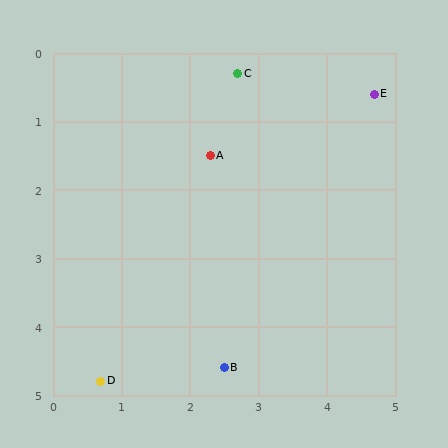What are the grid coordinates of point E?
Point E is at approximately (4.7, 0.6).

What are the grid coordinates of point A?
Point A is at approximately (2.3, 1.5).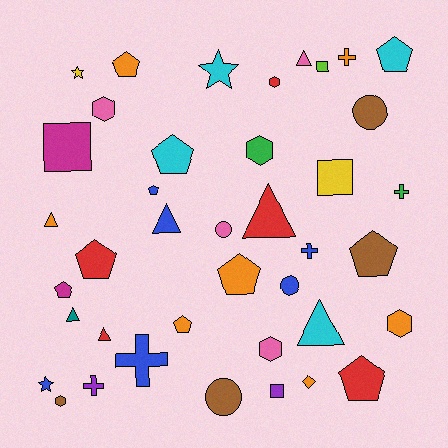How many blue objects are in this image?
There are 6 blue objects.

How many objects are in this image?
There are 40 objects.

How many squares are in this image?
There are 4 squares.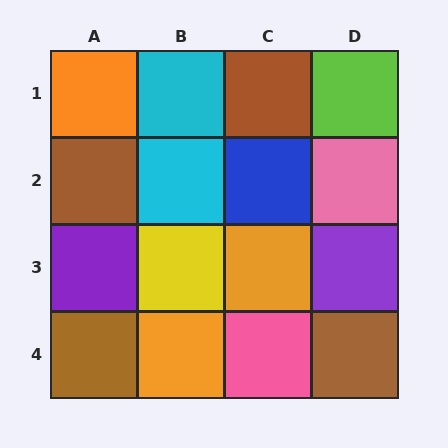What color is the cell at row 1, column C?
Brown.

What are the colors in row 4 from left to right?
Brown, orange, pink, brown.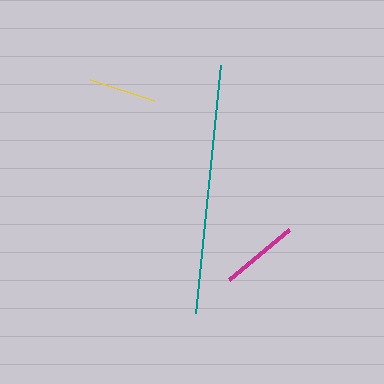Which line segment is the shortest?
The yellow line is the shortest at approximately 67 pixels.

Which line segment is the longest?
The teal line is the longest at approximately 249 pixels.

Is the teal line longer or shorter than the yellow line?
The teal line is longer than the yellow line.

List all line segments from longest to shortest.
From longest to shortest: teal, magenta, yellow.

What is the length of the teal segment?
The teal segment is approximately 249 pixels long.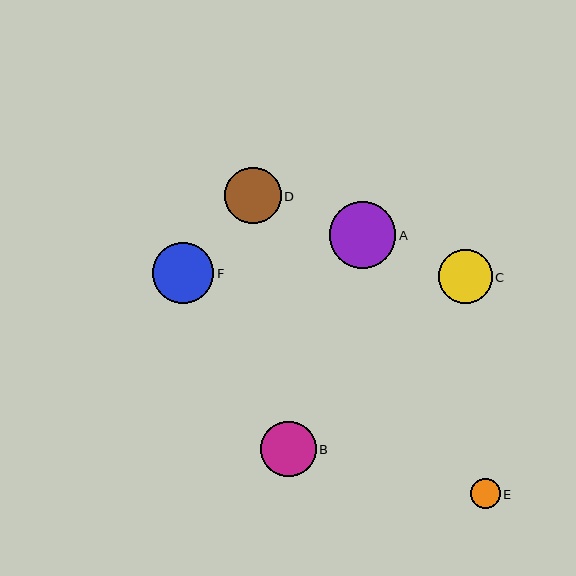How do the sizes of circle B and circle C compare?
Circle B and circle C are approximately the same size.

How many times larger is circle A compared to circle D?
Circle A is approximately 1.2 times the size of circle D.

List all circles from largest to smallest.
From largest to smallest: A, F, D, B, C, E.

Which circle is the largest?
Circle A is the largest with a size of approximately 67 pixels.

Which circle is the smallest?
Circle E is the smallest with a size of approximately 30 pixels.